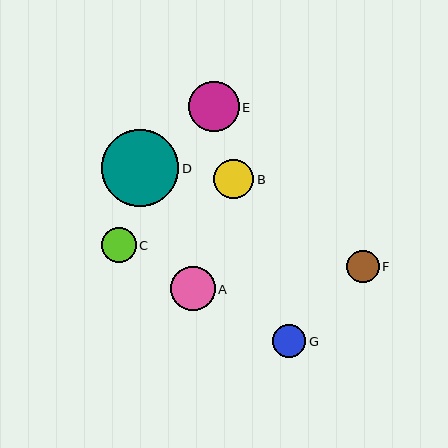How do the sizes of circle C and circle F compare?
Circle C and circle F are approximately the same size.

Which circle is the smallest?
Circle F is the smallest with a size of approximately 32 pixels.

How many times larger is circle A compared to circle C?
Circle A is approximately 1.3 times the size of circle C.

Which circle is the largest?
Circle D is the largest with a size of approximately 77 pixels.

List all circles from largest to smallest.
From largest to smallest: D, E, A, B, C, G, F.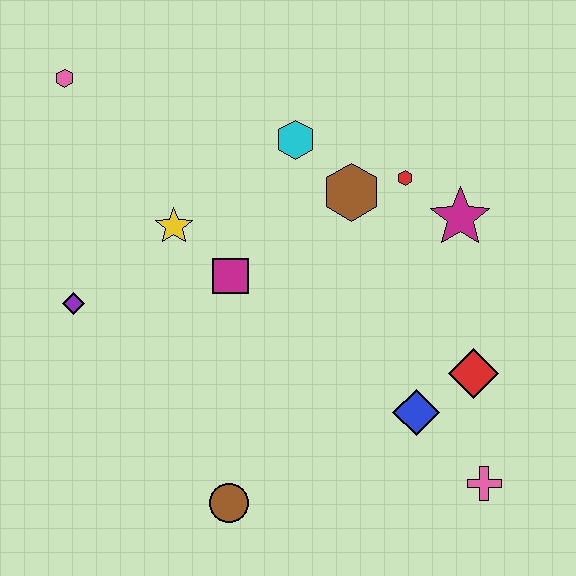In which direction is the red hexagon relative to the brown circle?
The red hexagon is above the brown circle.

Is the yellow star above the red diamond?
Yes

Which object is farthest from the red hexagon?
The brown circle is farthest from the red hexagon.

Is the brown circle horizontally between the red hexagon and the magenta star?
No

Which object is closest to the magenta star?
The red hexagon is closest to the magenta star.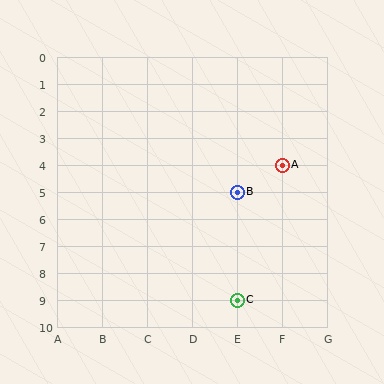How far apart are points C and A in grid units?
Points C and A are 1 column and 5 rows apart (about 5.1 grid units diagonally).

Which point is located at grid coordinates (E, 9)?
Point C is at (E, 9).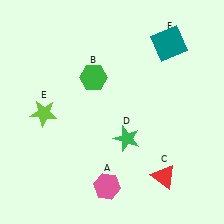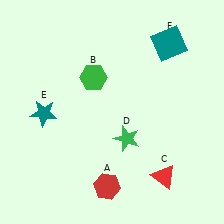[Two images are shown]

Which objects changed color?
A changed from pink to red. E changed from lime to teal.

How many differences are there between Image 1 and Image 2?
There are 2 differences between the two images.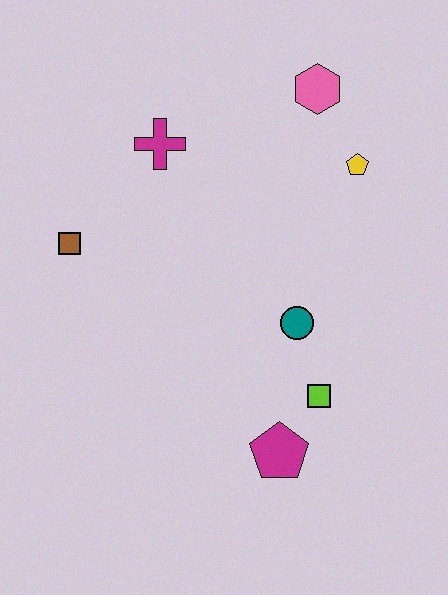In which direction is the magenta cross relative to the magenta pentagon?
The magenta cross is above the magenta pentagon.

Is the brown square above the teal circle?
Yes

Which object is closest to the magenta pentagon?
The lime square is closest to the magenta pentagon.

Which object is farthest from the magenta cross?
The magenta pentagon is farthest from the magenta cross.